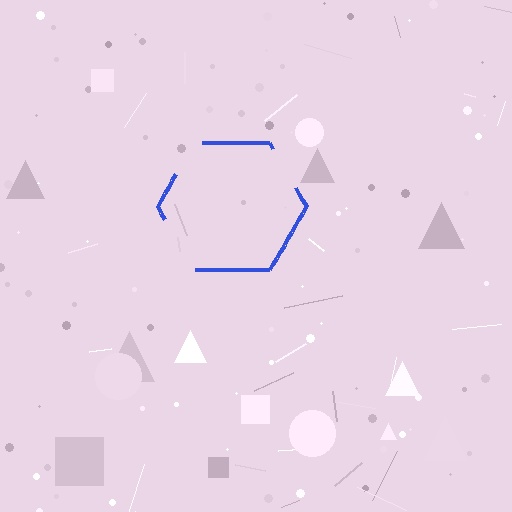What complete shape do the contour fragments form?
The contour fragments form a hexagon.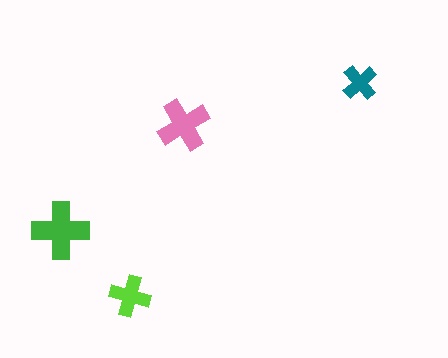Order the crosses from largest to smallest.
the green one, the pink one, the lime one, the teal one.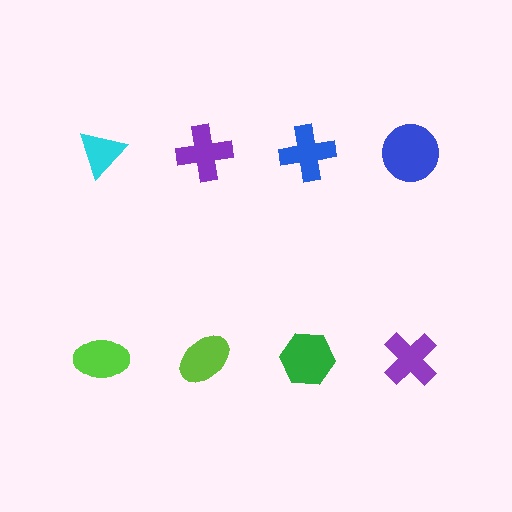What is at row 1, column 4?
A blue circle.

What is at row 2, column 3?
A green hexagon.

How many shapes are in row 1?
4 shapes.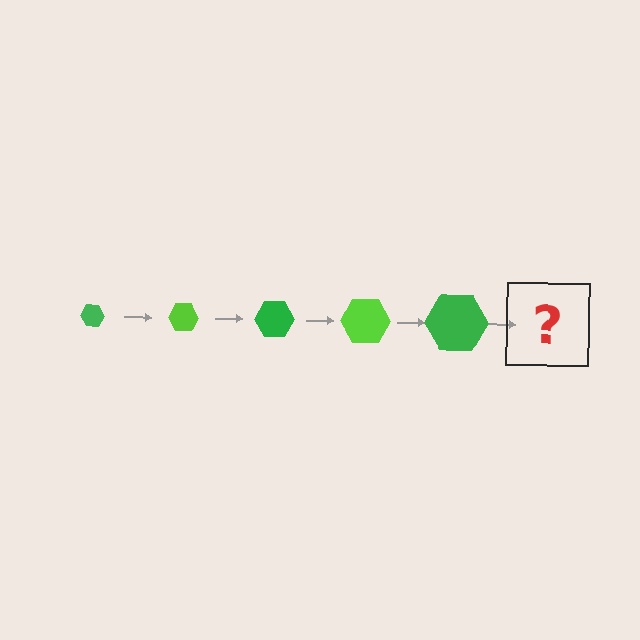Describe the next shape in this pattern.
It should be a lime hexagon, larger than the previous one.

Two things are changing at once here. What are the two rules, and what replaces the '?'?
The two rules are that the hexagon grows larger each step and the color cycles through green and lime. The '?' should be a lime hexagon, larger than the previous one.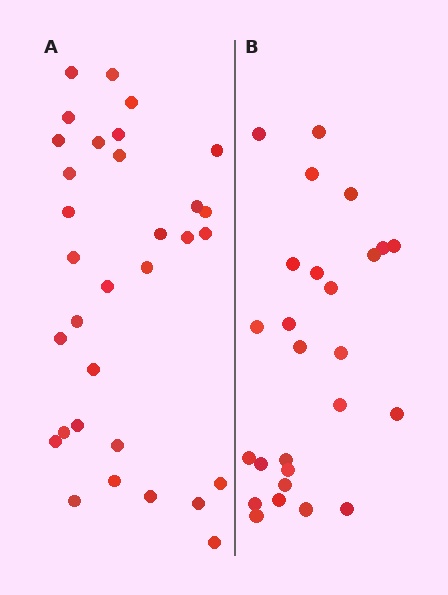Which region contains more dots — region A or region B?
Region A (the left region) has more dots.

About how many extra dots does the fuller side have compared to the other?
Region A has about 6 more dots than region B.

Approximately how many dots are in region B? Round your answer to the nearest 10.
About 30 dots. (The exact count is 26, which rounds to 30.)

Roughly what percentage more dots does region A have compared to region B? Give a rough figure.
About 25% more.